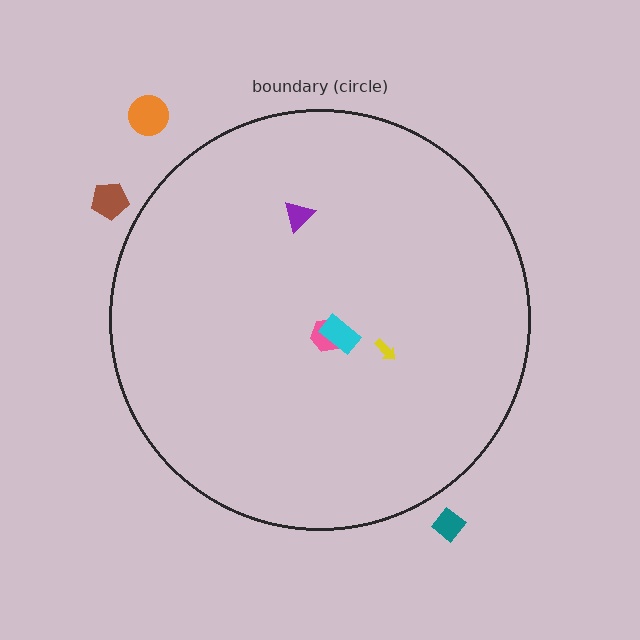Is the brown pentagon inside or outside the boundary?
Outside.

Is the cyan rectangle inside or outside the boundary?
Inside.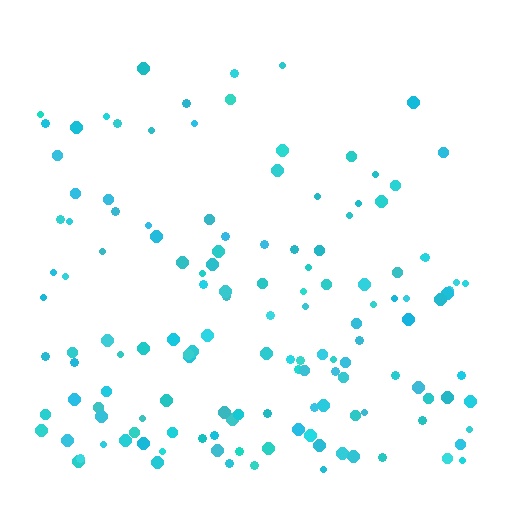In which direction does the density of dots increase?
From top to bottom, with the bottom side densest.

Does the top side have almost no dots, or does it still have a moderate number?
Still a moderate number, just noticeably fewer than the bottom.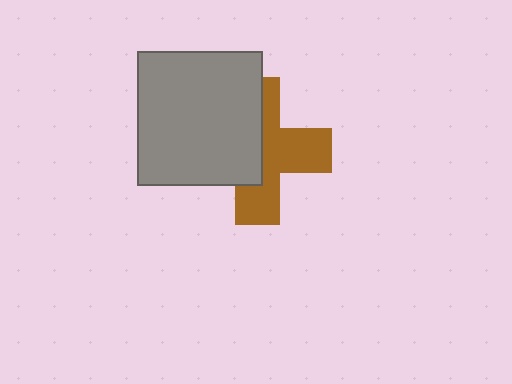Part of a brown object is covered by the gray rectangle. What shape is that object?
It is a cross.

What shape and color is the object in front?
The object in front is a gray rectangle.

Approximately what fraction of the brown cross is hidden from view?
Roughly 48% of the brown cross is hidden behind the gray rectangle.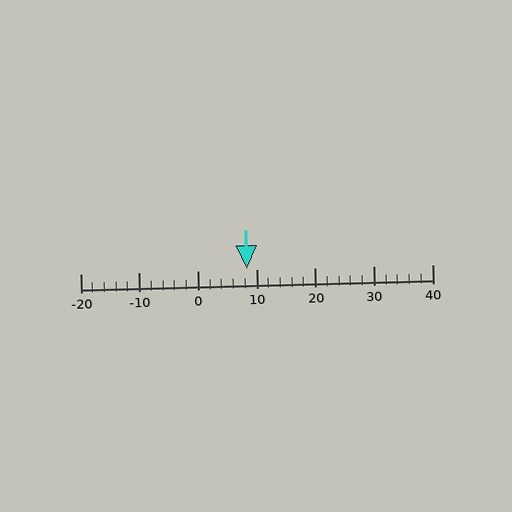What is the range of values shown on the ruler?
The ruler shows values from -20 to 40.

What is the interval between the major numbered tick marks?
The major tick marks are spaced 10 units apart.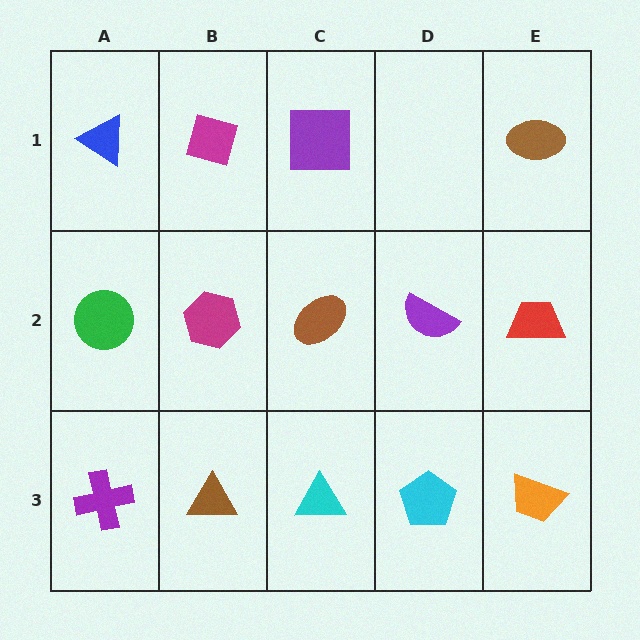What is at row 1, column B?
A magenta diamond.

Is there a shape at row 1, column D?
No, that cell is empty.